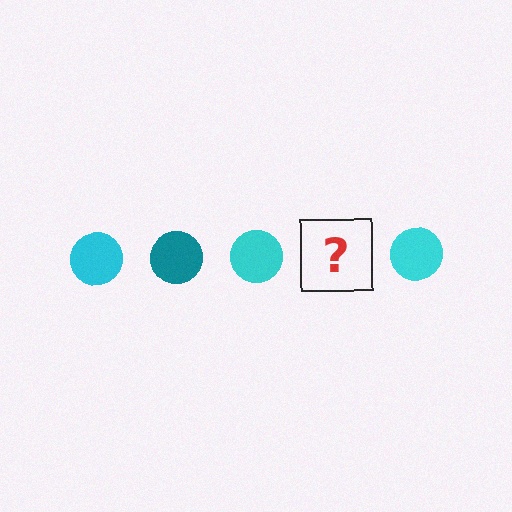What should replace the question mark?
The question mark should be replaced with a teal circle.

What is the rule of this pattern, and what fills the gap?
The rule is that the pattern cycles through cyan, teal circles. The gap should be filled with a teal circle.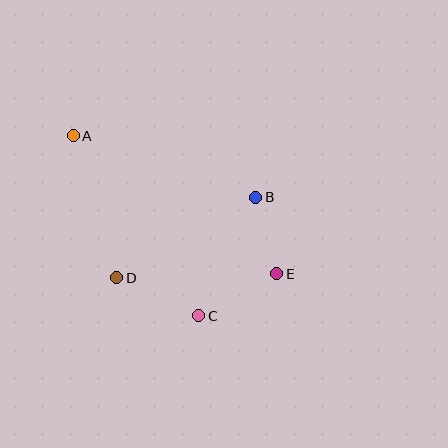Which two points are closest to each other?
Points B and E are closest to each other.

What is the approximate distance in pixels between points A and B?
The distance between A and B is approximately 193 pixels.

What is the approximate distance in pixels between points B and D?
The distance between B and D is approximately 161 pixels.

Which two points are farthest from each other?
Points A and E are farthest from each other.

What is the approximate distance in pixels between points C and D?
The distance between C and D is approximately 91 pixels.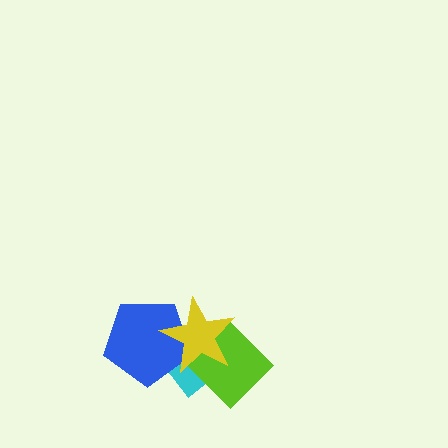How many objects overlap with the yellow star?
3 objects overlap with the yellow star.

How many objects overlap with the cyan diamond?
3 objects overlap with the cyan diamond.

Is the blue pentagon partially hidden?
Yes, it is partially covered by another shape.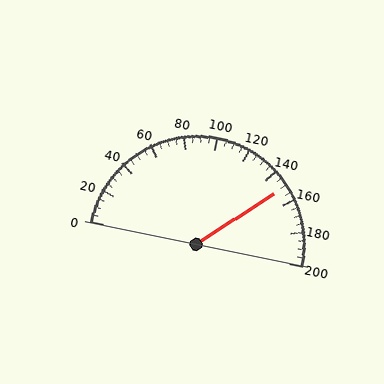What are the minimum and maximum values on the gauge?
The gauge ranges from 0 to 200.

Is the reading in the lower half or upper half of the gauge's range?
The reading is in the upper half of the range (0 to 200).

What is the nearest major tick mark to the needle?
The nearest major tick mark is 160.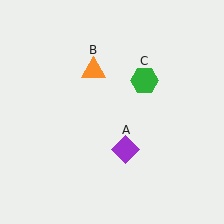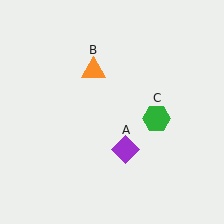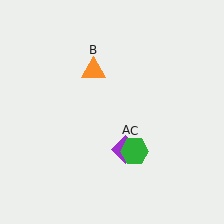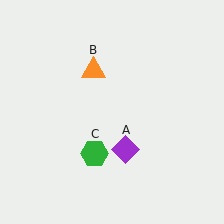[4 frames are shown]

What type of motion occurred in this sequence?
The green hexagon (object C) rotated clockwise around the center of the scene.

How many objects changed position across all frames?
1 object changed position: green hexagon (object C).